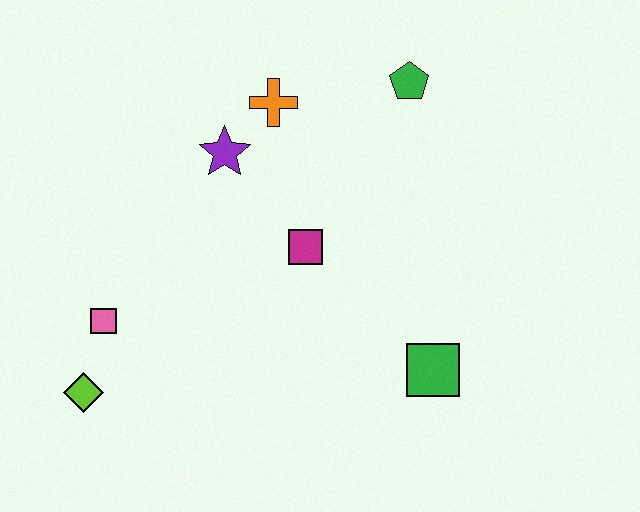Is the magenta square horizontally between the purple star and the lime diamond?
No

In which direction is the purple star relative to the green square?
The purple star is above the green square.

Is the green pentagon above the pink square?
Yes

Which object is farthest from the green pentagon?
The lime diamond is farthest from the green pentagon.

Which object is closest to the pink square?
The lime diamond is closest to the pink square.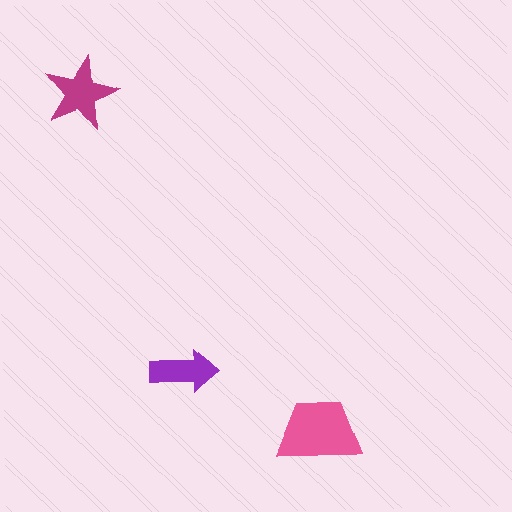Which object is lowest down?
The pink trapezoid is bottommost.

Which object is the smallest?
The purple arrow.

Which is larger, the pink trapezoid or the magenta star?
The pink trapezoid.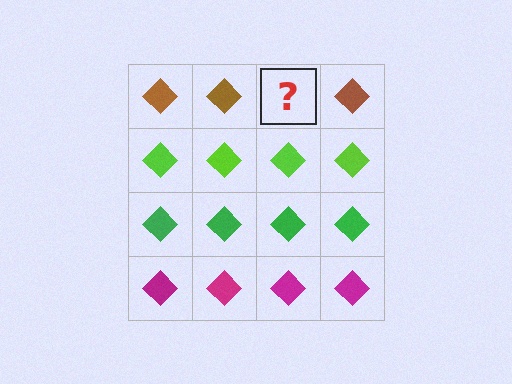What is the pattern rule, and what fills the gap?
The rule is that each row has a consistent color. The gap should be filled with a brown diamond.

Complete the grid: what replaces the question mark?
The question mark should be replaced with a brown diamond.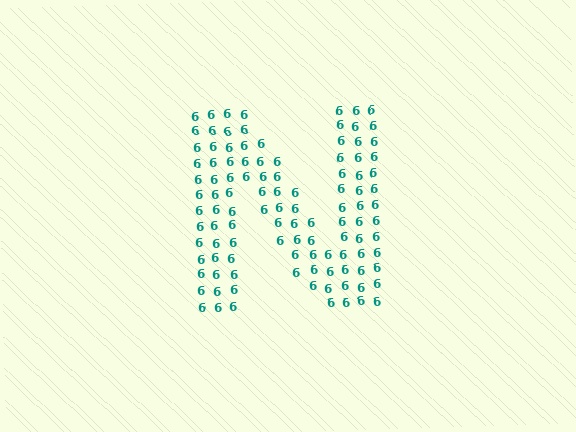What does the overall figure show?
The overall figure shows the letter N.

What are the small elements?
The small elements are digit 6's.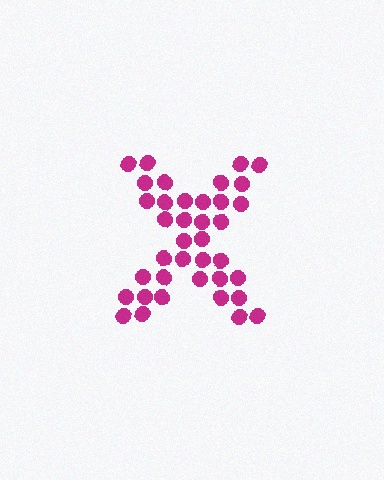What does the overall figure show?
The overall figure shows the letter X.